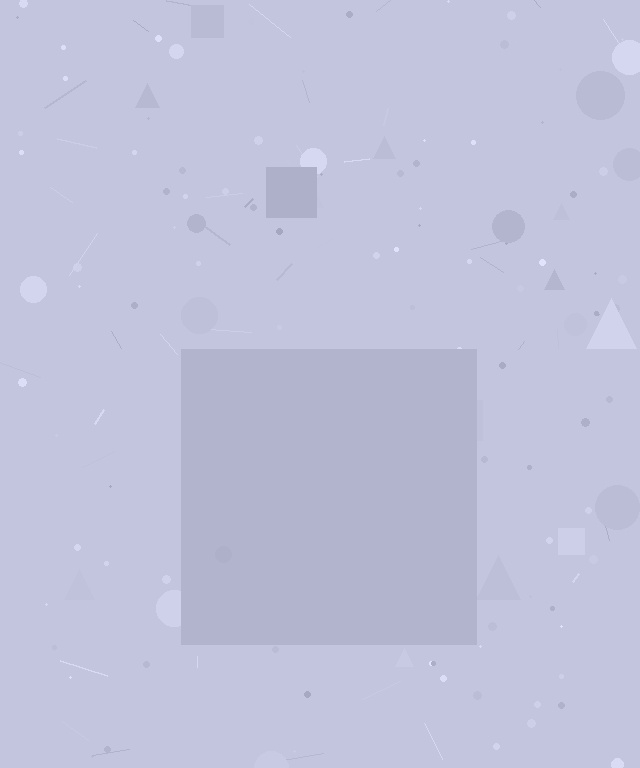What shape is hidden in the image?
A square is hidden in the image.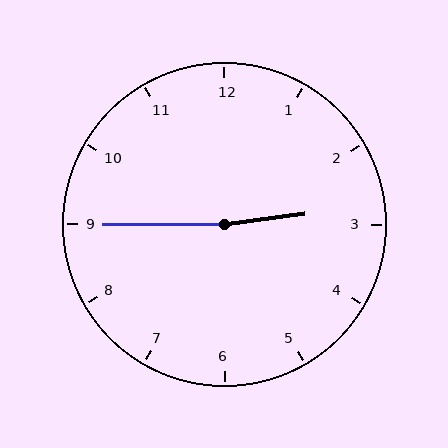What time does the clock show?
2:45.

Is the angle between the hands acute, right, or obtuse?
It is obtuse.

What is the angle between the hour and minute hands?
Approximately 172 degrees.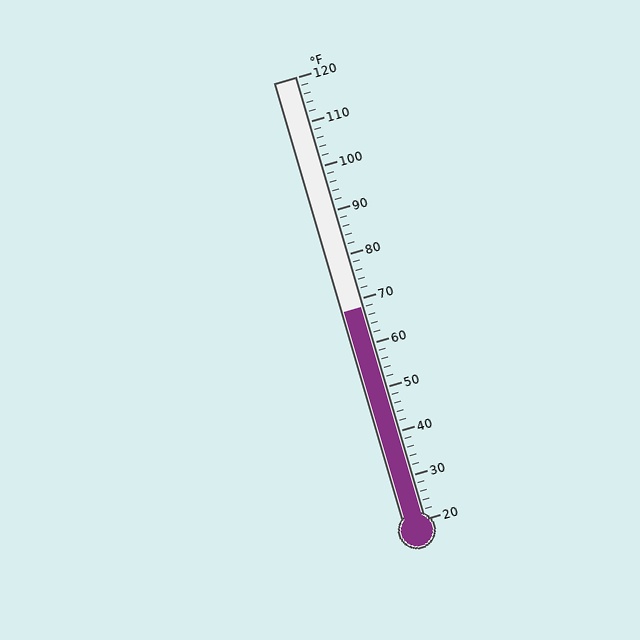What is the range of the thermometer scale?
The thermometer scale ranges from 20°F to 120°F.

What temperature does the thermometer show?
The thermometer shows approximately 68°F.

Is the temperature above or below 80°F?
The temperature is below 80°F.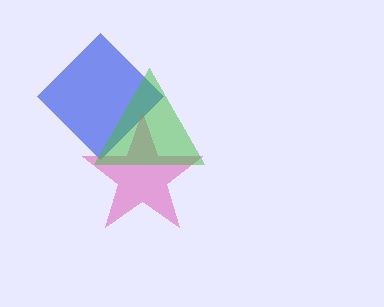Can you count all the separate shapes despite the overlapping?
Yes, there are 3 separate shapes.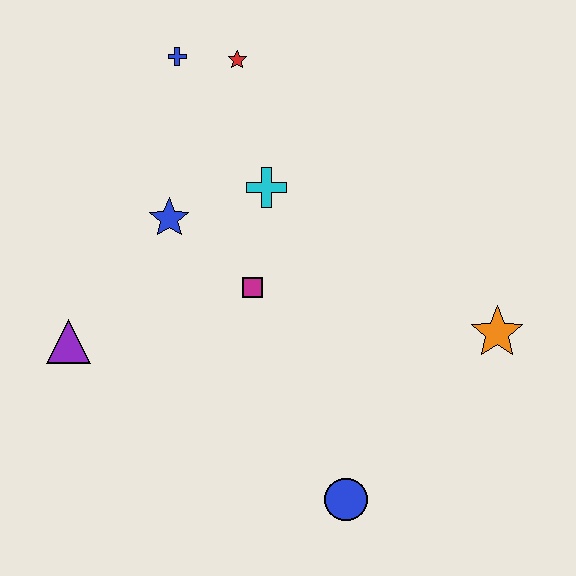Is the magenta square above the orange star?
Yes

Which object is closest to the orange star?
The blue circle is closest to the orange star.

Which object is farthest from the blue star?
The orange star is farthest from the blue star.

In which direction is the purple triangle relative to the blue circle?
The purple triangle is to the left of the blue circle.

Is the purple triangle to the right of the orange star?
No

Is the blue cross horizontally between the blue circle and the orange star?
No